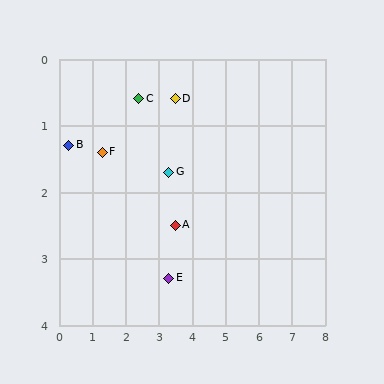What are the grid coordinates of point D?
Point D is at approximately (3.5, 0.6).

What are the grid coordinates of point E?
Point E is at approximately (3.3, 3.3).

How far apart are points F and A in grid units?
Points F and A are about 2.5 grid units apart.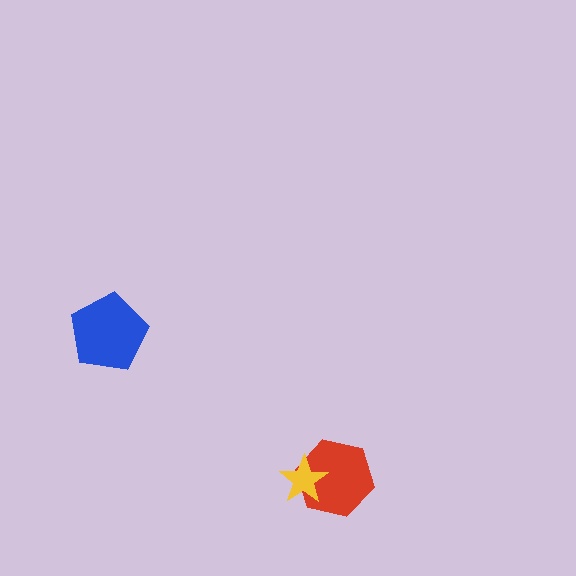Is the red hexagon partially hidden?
Yes, it is partially covered by another shape.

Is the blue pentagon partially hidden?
No, no other shape covers it.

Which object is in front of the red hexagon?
The yellow star is in front of the red hexagon.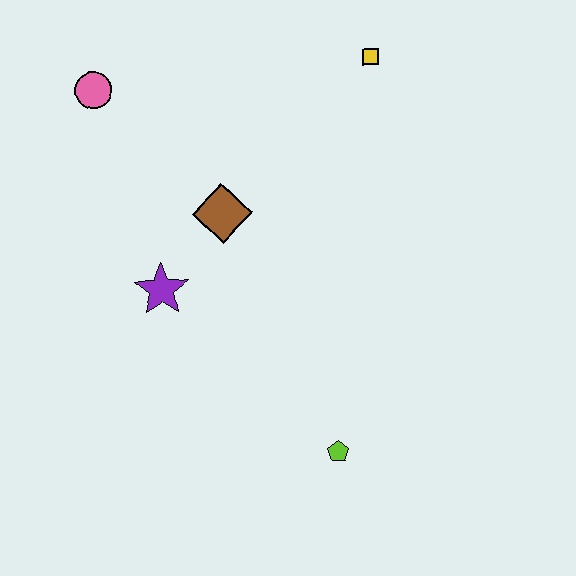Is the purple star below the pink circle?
Yes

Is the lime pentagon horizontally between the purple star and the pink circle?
No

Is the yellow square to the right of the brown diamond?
Yes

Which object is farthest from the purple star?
The yellow square is farthest from the purple star.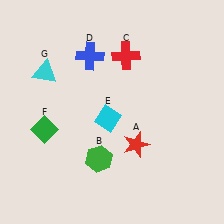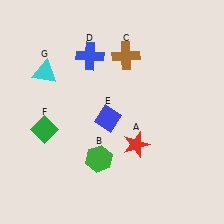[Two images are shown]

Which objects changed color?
C changed from red to brown. E changed from cyan to blue.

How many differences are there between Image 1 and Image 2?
There are 2 differences between the two images.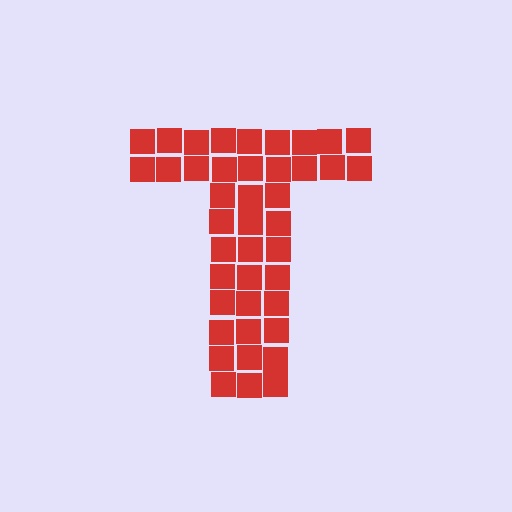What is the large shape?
The large shape is the letter T.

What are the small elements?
The small elements are squares.